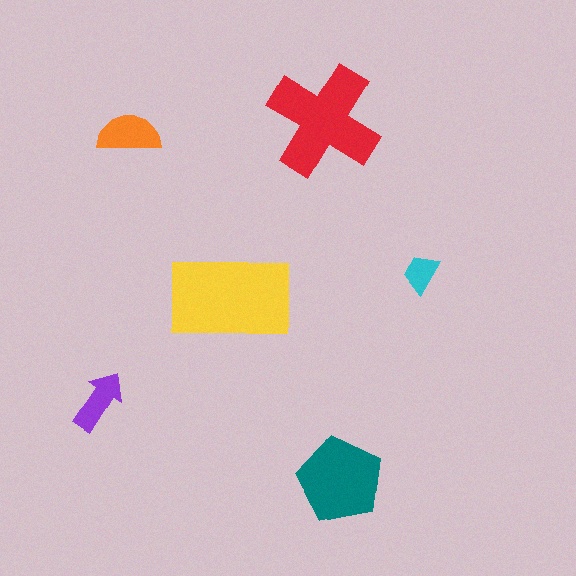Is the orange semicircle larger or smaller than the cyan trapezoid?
Larger.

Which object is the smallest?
The cyan trapezoid.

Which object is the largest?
The yellow rectangle.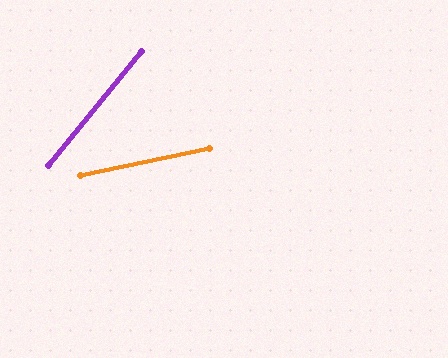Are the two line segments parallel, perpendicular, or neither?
Neither parallel nor perpendicular — they differ by about 39°.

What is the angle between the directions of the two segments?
Approximately 39 degrees.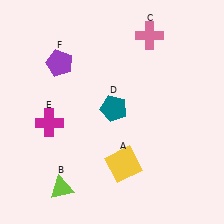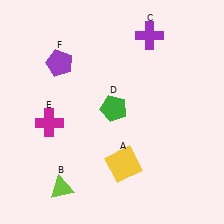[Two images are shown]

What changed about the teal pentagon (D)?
In Image 1, D is teal. In Image 2, it changed to green.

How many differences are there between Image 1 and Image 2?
There are 2 differences between the two images.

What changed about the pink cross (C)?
In Image 1, C is pink. In Image 2, it changed to purple.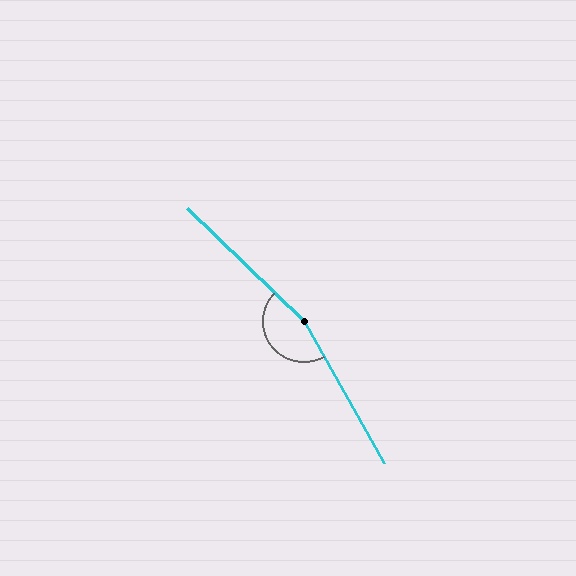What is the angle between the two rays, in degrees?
Approximately 163 degrees.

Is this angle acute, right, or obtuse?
It is obtuse.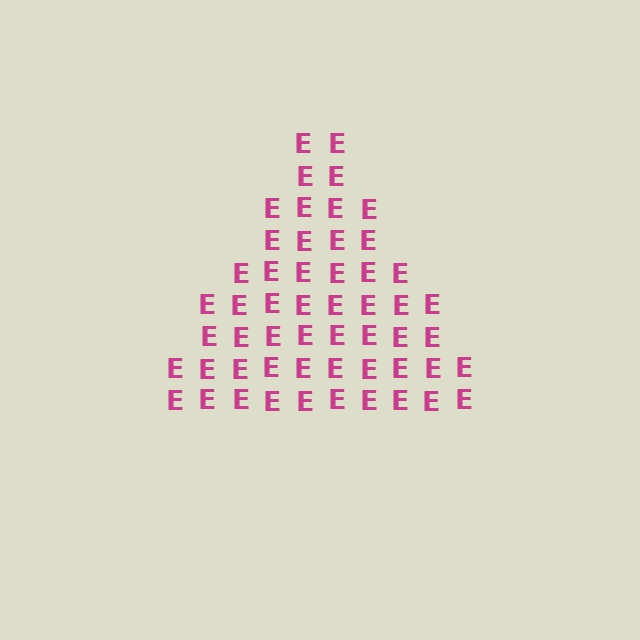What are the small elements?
The small elements are letter E's.